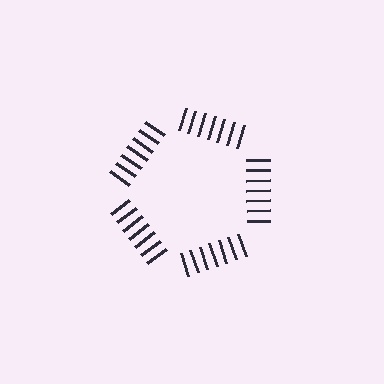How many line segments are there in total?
35 — 7 along each of the 5 edges.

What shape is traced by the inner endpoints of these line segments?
An illusory pentagon — the line segments terminate on its edges but no continuous stroke is drawn.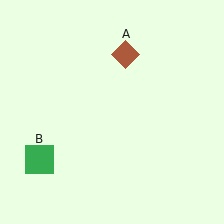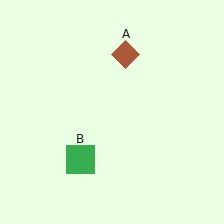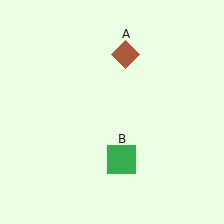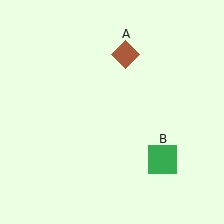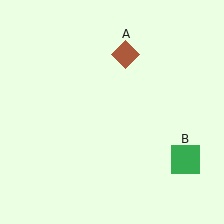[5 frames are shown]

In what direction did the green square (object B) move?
The green square (object B) moved right.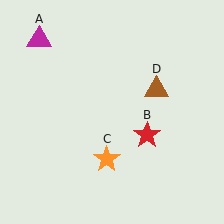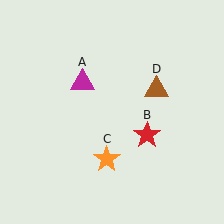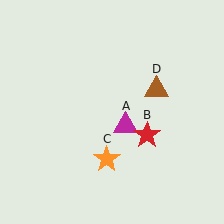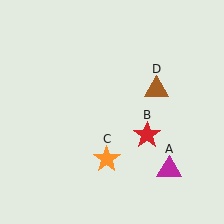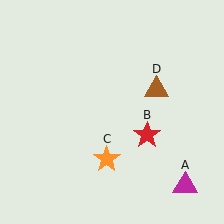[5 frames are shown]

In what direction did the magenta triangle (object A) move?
The magenta triangle (object A) moved down and to the right.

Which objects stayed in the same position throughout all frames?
Red star (object B) and orange star (object C) and brown triangle (object D) remained stationary.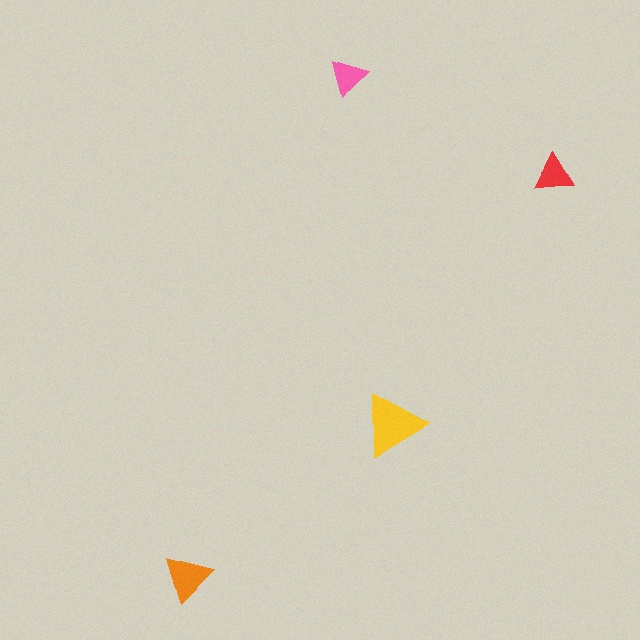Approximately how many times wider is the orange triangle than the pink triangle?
About 1.5 times wider.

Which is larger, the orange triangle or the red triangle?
The orange one.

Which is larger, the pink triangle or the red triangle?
The red one.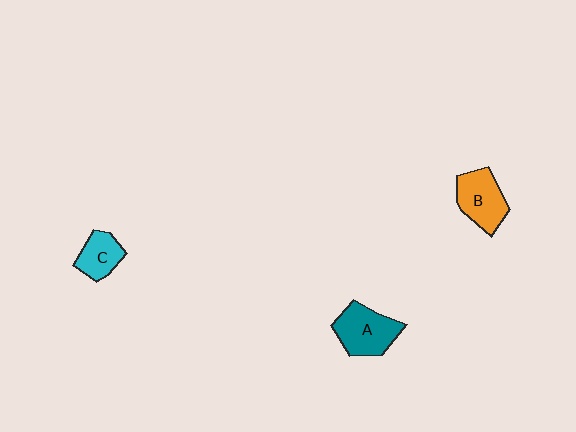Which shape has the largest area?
Shape A (teal).